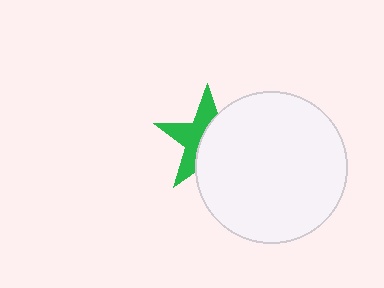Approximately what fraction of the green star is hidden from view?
Roughly 53% of the green star is hidden behind the white circle.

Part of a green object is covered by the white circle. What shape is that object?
It is a star.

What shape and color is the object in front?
The object in front is a white circle.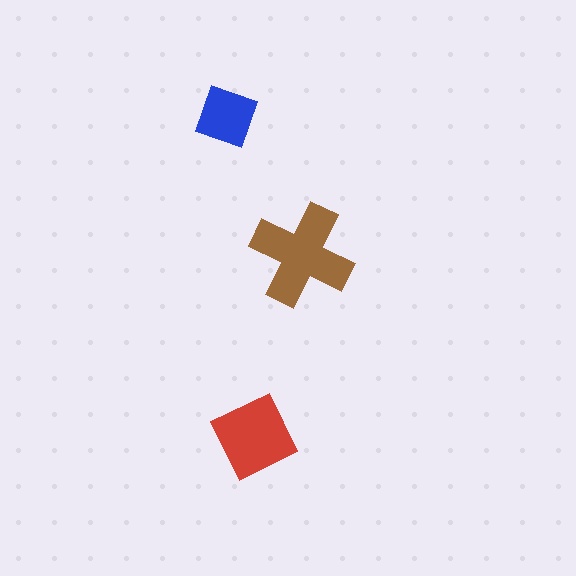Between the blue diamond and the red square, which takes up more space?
The red square.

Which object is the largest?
The brown cross.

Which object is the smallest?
The blue diamond.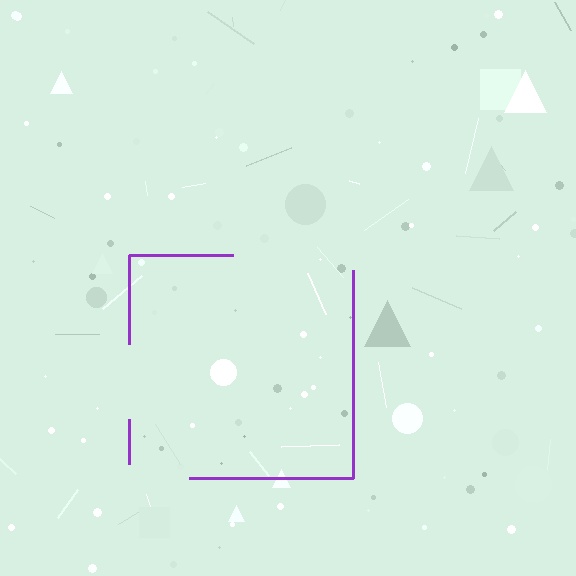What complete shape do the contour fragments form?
The contour fragments form a square.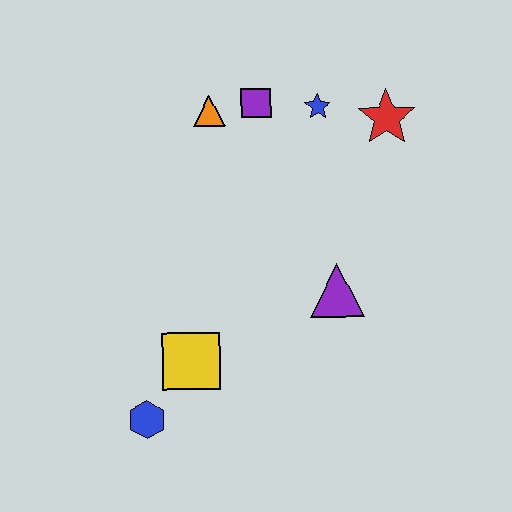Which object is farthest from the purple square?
The blue hexagon is farthest from the purple square.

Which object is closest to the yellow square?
The blue hexagon is closest to the yellow square.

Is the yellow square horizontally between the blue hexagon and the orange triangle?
Yes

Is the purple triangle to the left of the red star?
Yes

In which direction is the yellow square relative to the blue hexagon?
The yellow square is above the blue hexagon.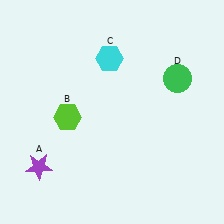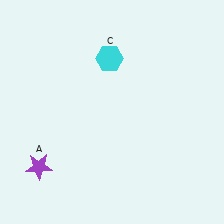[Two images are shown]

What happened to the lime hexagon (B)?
The lime hexagon (B) was removed in Image 2. It was in the bottom-left area of Image 1.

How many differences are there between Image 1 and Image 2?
There are 2 differences between the two images.